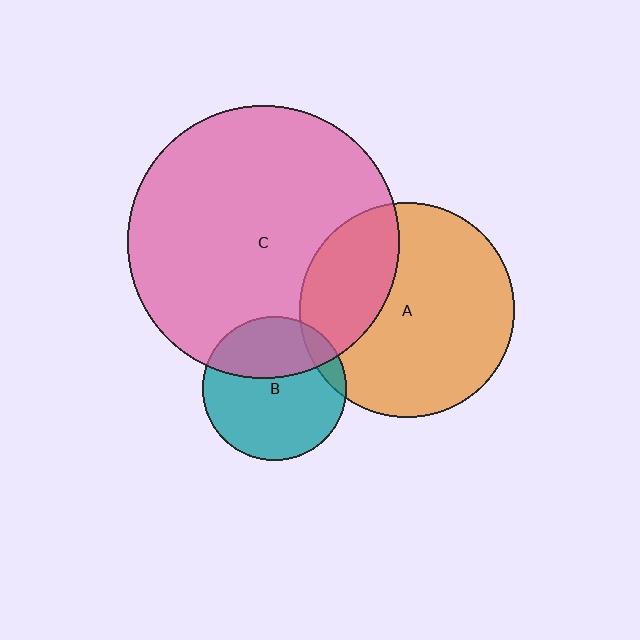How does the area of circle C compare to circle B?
Approximately 3.6 times.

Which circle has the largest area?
Circle C (pink).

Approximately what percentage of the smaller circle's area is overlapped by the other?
Approximately 10%.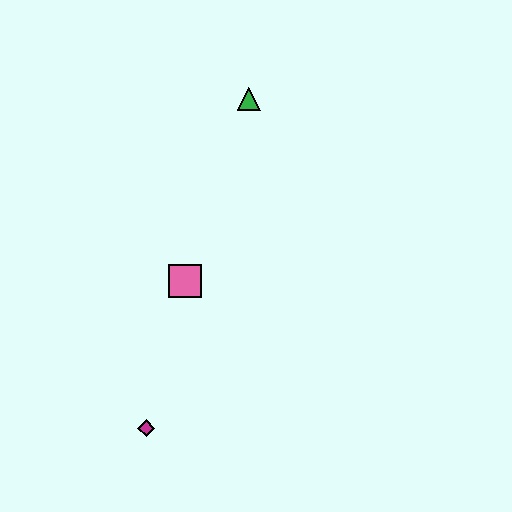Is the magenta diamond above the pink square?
No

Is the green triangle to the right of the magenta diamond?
Yes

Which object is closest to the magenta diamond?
The pink square is closest to the magenta diamond.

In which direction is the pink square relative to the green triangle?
The pink square is below the green triangle.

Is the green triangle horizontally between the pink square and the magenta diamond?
No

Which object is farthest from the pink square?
The green triangle is farthest from the pink square.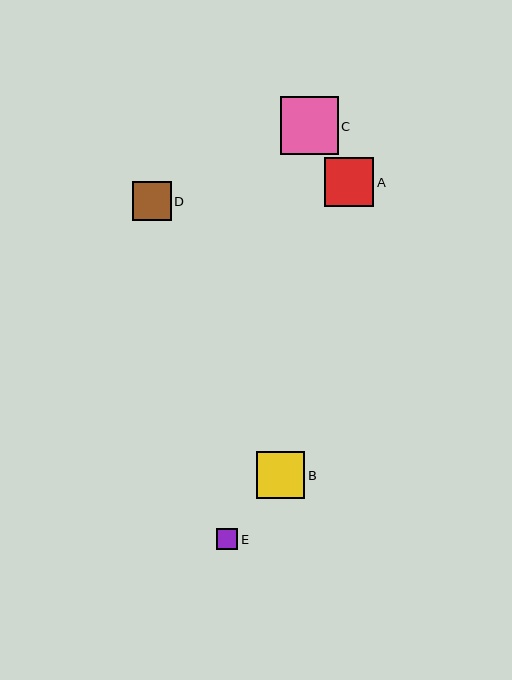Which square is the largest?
Square C is the largest with a size of approximately 58 pixels.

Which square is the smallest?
Square E is the smallest with a size of approximately 21 pixels.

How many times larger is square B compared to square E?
Square B is approximately 2.3 times the size of square E.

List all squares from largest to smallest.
From largest to smallest: C, A, B, D, E.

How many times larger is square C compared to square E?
Square C is approximately 2.8 times the size of square E.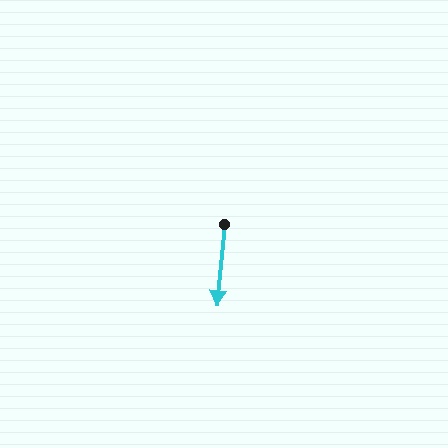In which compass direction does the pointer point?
South.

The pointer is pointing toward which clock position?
Roughly 6 o'clock.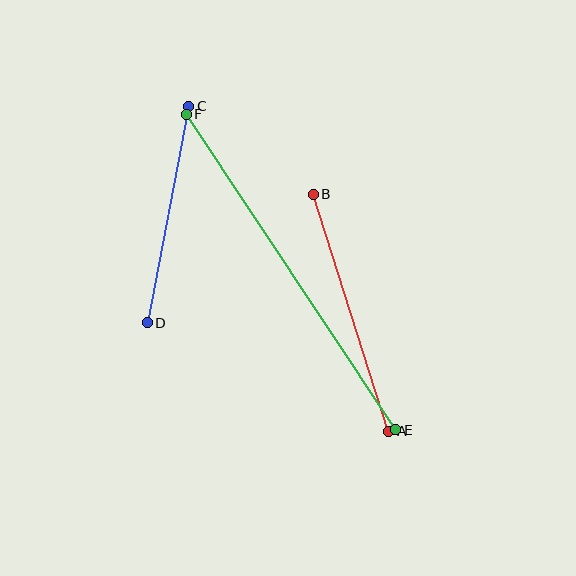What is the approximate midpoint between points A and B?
The midpoint is at approximately (351, 313) pixels.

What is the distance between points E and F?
The distance is approximately 379 pixels.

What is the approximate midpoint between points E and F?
The midpoint is at approximately (291, 272) pixels.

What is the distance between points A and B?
The distance is approximately 249 pixels.